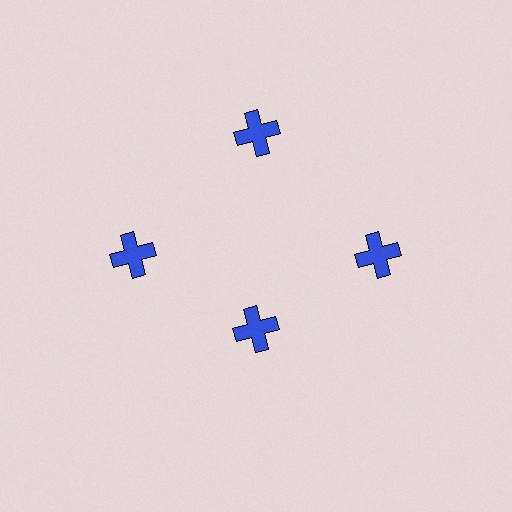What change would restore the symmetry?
The symmetry would be restored by moving it outward, back onto the ring so that all 4 crosses sit at equal angles and equal distance from the center.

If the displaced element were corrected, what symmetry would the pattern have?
It would have 4-fold rotational symmetry — the pattern would map onto itself every 90 degrees.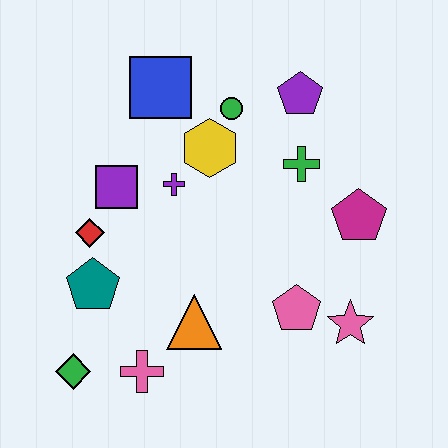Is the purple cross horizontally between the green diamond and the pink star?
Yes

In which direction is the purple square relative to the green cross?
The purple square is to the left of the green cross.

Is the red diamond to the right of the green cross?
No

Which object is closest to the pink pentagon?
The pink star is closest to the pink pentagon.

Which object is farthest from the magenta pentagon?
The green diamond is farthest from the magenta pentagon.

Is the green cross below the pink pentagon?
No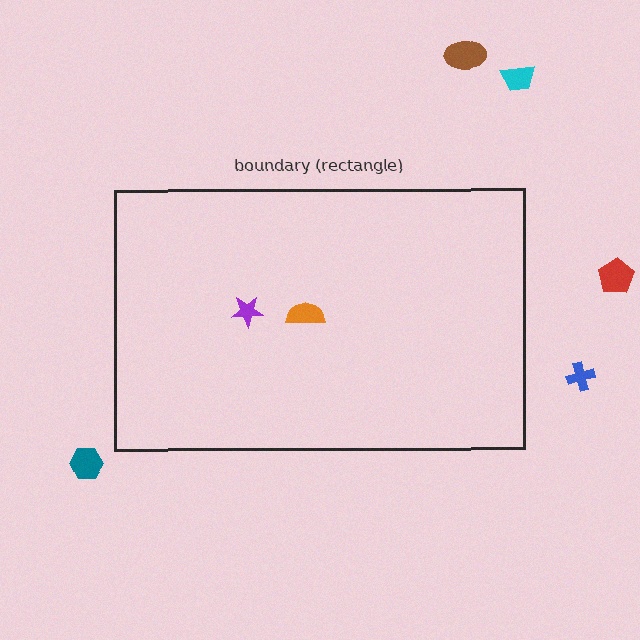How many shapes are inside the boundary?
2 inside, 5 outside.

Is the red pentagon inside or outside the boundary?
Outside.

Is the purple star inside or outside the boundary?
Inside.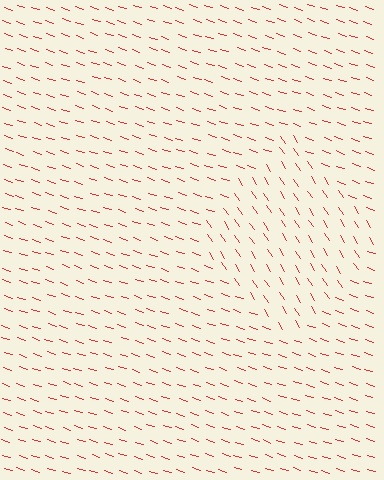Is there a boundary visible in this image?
Yes, there is a texture boundary formed by a change in line orientation.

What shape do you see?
I see a diamond.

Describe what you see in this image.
The image is filled with small red line segments. A diamond region in the image has lines oriented differently from the surrounding lines, creating a visible texture boundary.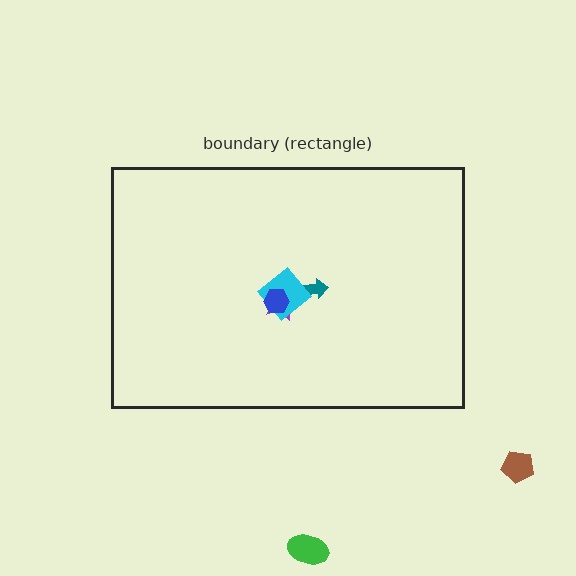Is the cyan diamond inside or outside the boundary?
Inside.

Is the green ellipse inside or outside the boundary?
Outside.